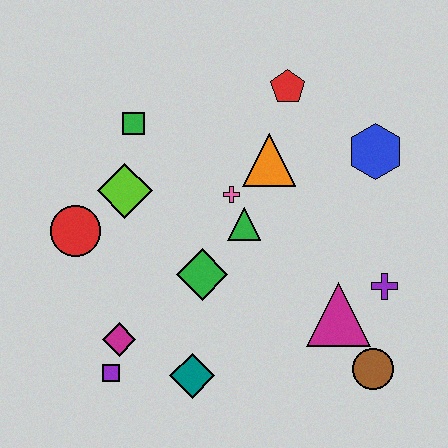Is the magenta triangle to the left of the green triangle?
No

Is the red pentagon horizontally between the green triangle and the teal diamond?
No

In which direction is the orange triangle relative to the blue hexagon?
The orange triangle is to the left of the blue hexagon.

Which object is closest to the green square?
The lime diamond is closest to the green square.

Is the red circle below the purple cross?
No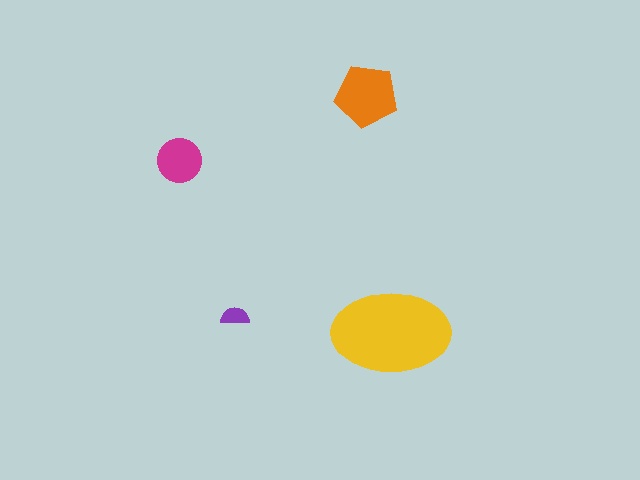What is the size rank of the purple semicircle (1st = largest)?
4th.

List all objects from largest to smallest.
The yellow ellipse, the orange pentagon, the magenta circle, the purple semicircle.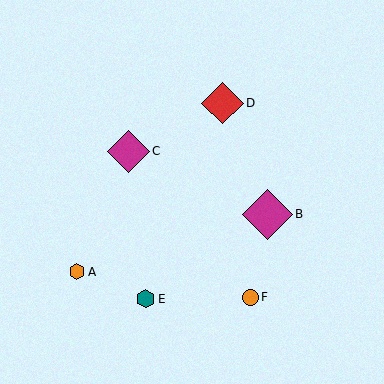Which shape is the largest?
The magenta diamond (labeled B) is the largest.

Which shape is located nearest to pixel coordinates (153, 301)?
The teal hexagon (labeled E) at (146, 299) is nearest to that location.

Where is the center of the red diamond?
The center of the red diamond is at (222, 103).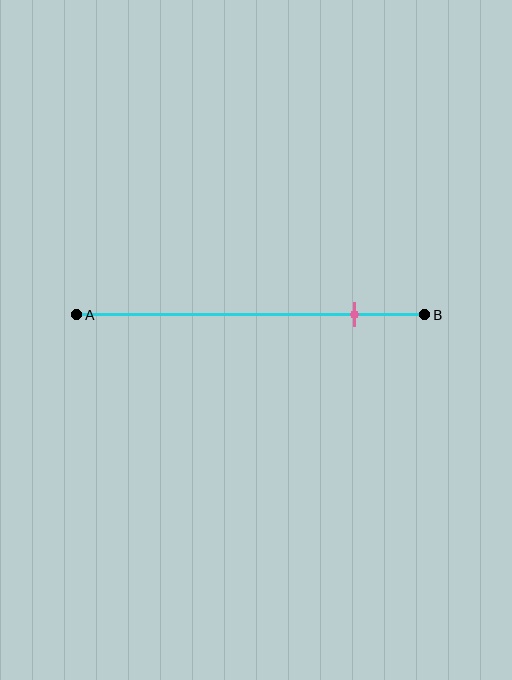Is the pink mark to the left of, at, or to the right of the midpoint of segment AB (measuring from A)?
The pink mark is to the right of the midpoint of segment AB.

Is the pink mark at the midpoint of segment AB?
No, the mark is at about 80% from A, not at the 50% midpoint.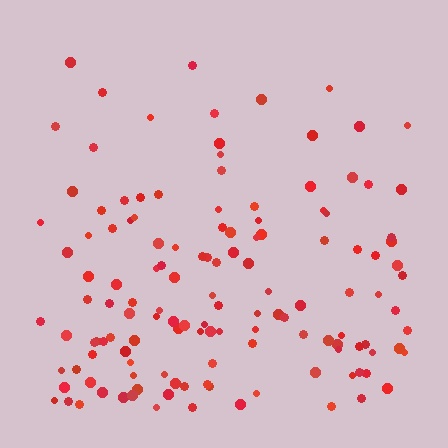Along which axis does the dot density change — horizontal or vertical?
Vertical.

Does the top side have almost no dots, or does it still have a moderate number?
Still a moderate number, just noticeably fewer than the bottom.